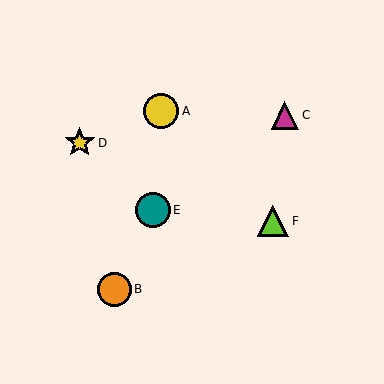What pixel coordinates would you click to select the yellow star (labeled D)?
Click at (80, 143) to select the yellow star D.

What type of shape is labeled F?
Shape F is a lime triangle.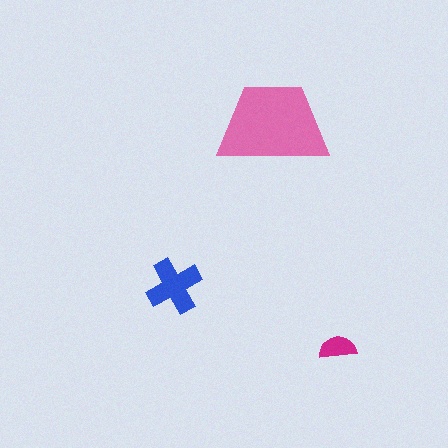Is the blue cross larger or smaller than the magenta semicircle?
Larger.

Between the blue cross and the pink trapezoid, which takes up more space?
The pink trapezoid.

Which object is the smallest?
The magenta semicircle.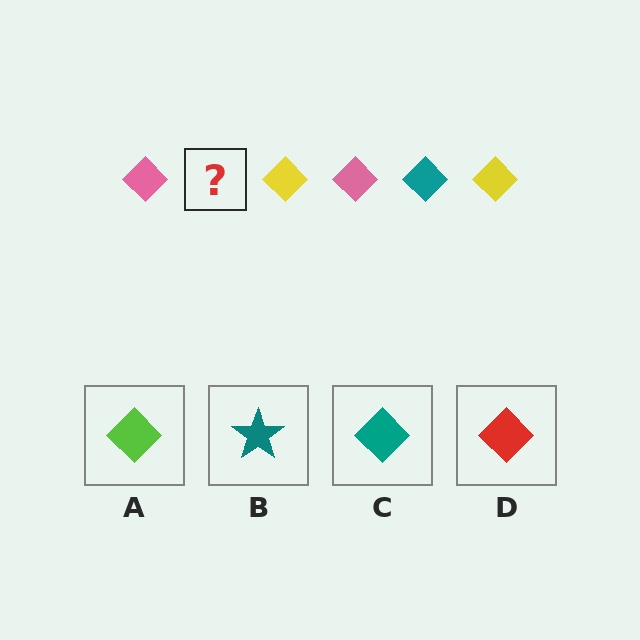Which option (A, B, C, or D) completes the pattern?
C.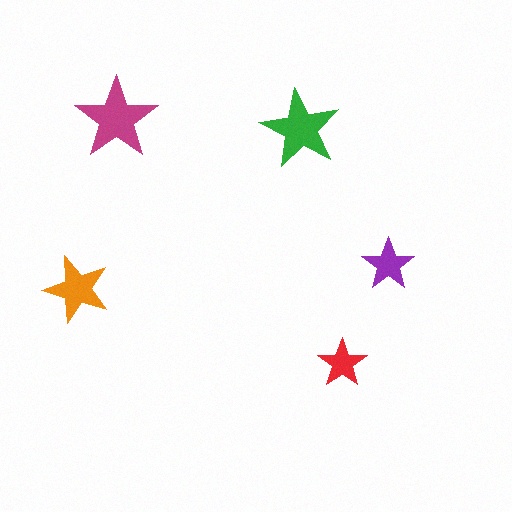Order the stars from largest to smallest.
the magenta one, the green one, the orange one, the purple one, the red one.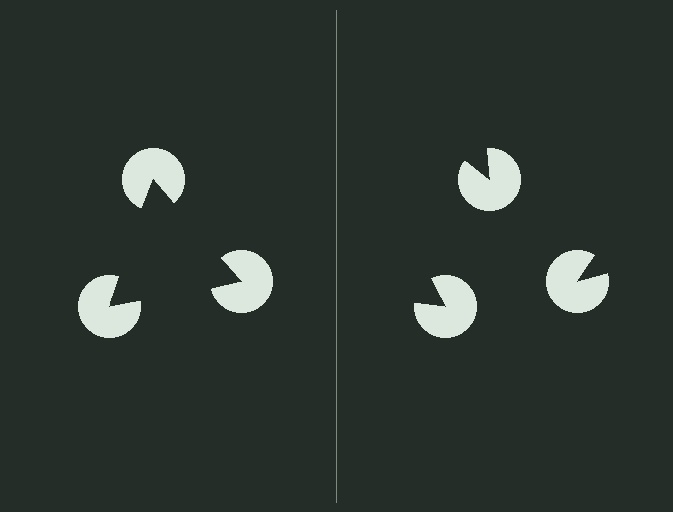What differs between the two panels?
The pac-man discs are positioned identically on both sides; only the wedge orientations differ. On the left they align to a triangle; on the right they are misaligned.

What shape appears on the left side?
An illusory triangle.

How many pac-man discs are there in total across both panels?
6 — 3 on each side.